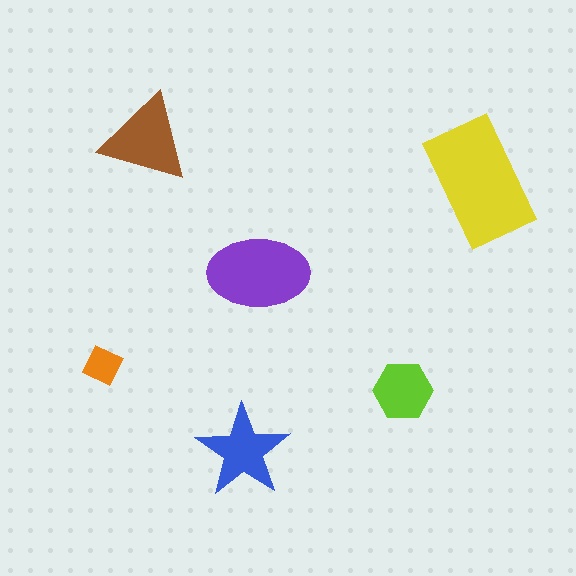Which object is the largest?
The yellow rectangle.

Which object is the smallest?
The orange diamond.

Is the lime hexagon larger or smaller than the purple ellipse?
Smaller.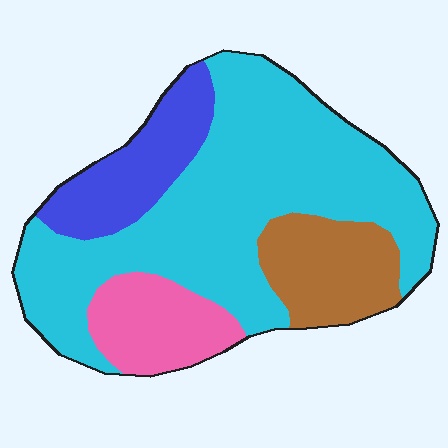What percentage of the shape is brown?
Brown takes up about one eighth (1/8) of the shape.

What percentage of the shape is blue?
Blue takes up about one sixth (1/6) of the shape.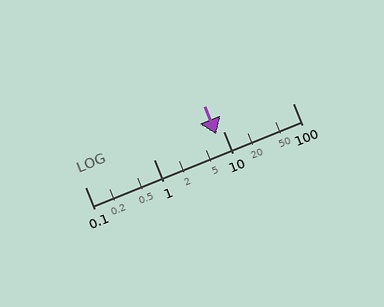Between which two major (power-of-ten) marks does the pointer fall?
The pointer is between 1 and 10.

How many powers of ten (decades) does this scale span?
The scale spans 3 decades, from 0.1 to 100.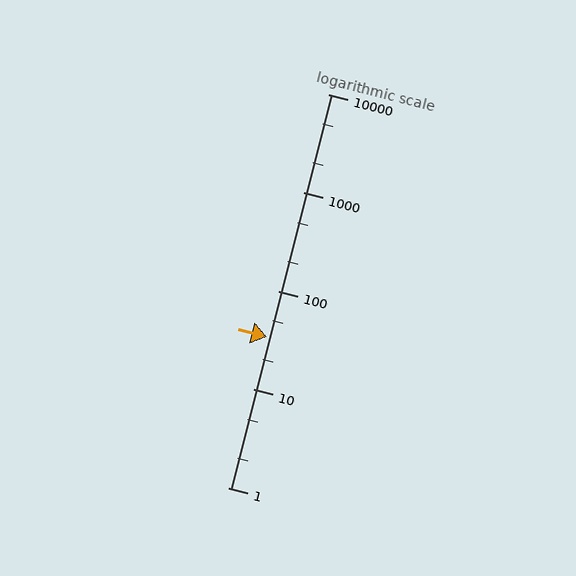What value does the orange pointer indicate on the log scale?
The pointer indicates approximately 34.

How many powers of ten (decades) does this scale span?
The scale spans 4 decades, from 1 to 10000.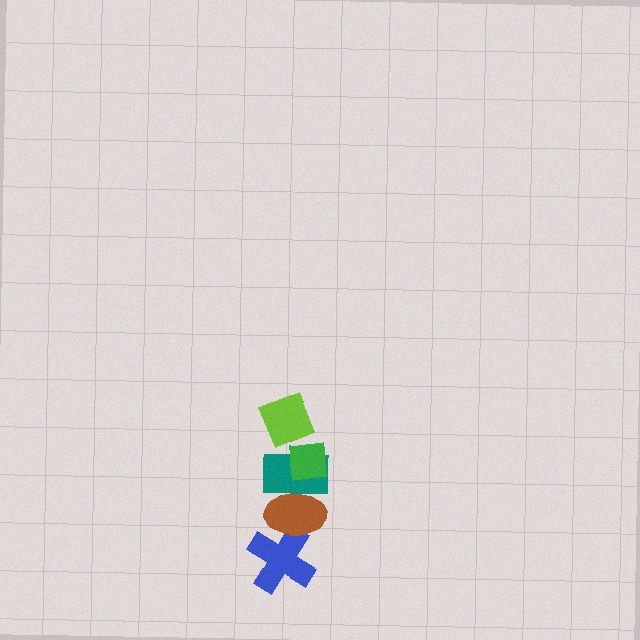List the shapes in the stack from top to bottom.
From top to bottom: the lime square, the green square, the teal rectangle, the brown ellipse, the blue cross.